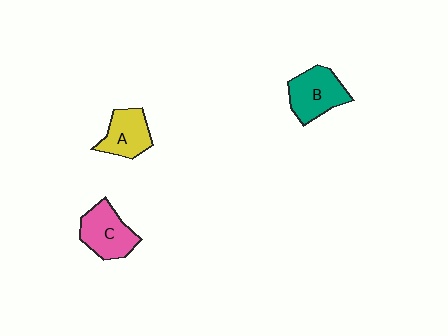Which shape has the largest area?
Shape B (teal).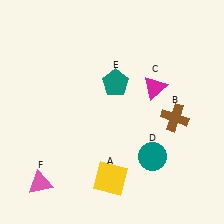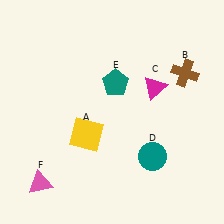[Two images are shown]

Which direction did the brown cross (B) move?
The brown cross (B) moved up.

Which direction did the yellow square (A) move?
The yellow square (A) moved up.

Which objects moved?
The objects that moved are: the yellow square (A), the brown cross (B).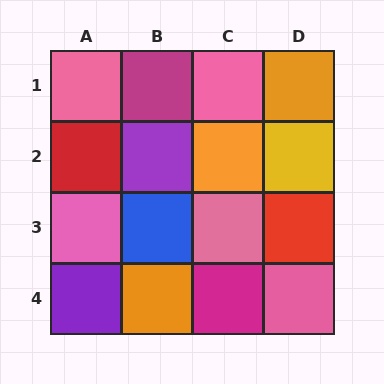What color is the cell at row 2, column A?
Red.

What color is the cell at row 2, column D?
Yellow.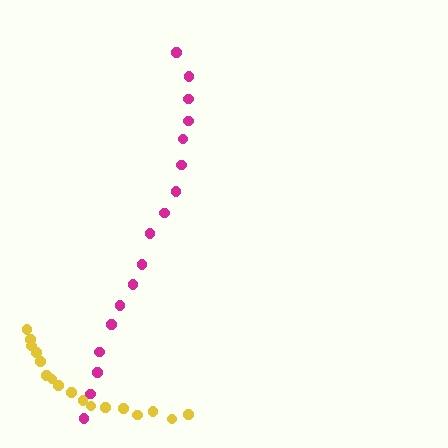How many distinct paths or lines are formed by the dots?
There are 2 distinct paths.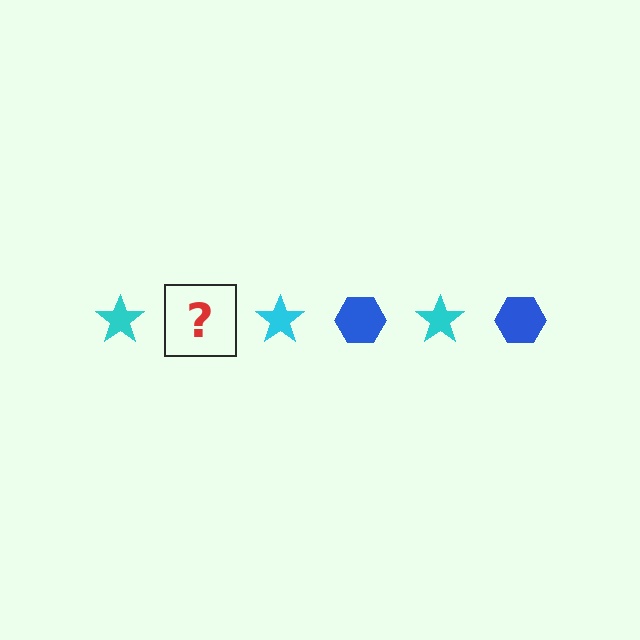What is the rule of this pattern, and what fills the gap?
The rule is that the pattern alternates between cyan star and blue hexagon. The gap should be filled with a blue hexagon.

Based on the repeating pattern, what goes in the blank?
The blank should be a blue hexagon.